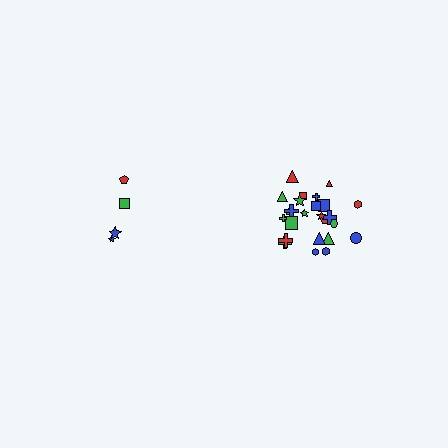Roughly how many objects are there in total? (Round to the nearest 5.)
Roughly 30 objects in total.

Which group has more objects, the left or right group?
The right group.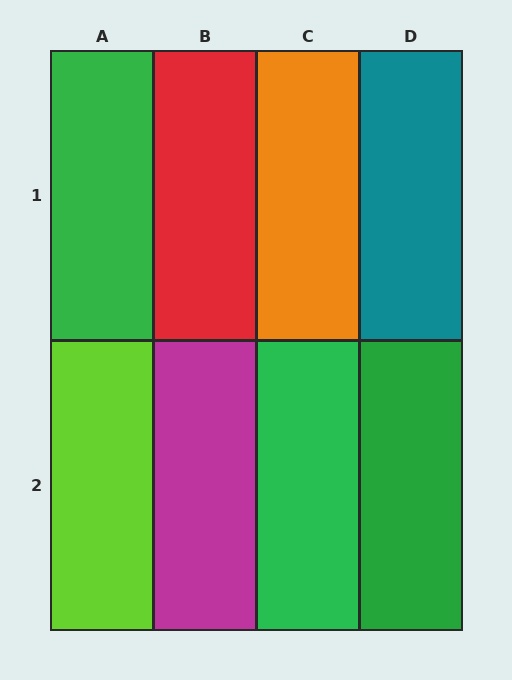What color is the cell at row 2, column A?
Lime.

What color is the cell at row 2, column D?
Green.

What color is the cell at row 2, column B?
Magenta.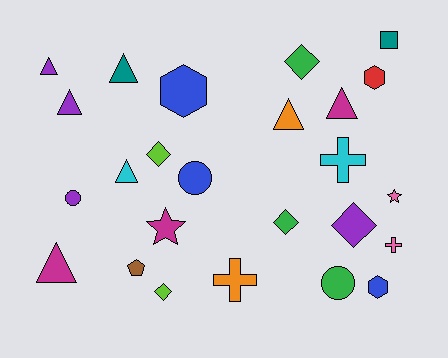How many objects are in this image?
There are 25 objects.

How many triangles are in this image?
There are 7 triangles.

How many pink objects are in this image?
There are 2 pink objects.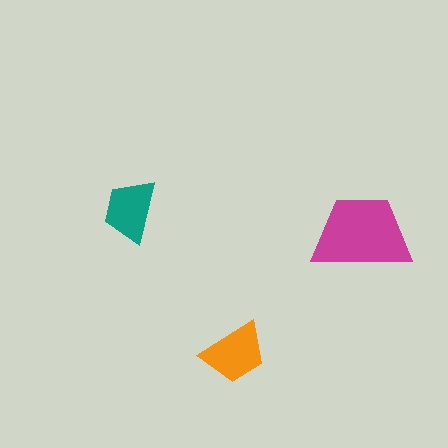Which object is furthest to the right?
The magenta trapezoid is rightmost.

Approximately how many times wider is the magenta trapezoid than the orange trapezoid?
About 1.5 times wider.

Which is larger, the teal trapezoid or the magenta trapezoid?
The magenta one.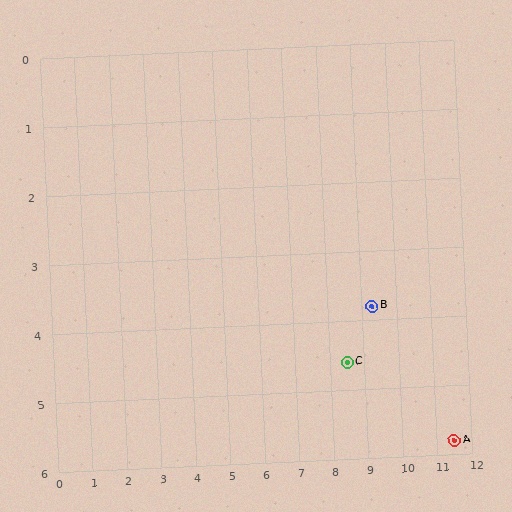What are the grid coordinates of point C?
Point C is at approximately (8.5, 4.6).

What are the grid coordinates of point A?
Point A is at approximately (11.5, 5.8).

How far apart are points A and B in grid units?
Points A and B are about 3.0 grid units apart.